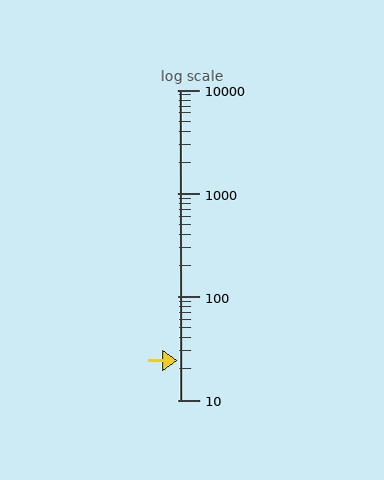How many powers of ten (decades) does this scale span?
The scale spans 3 decades, from 10 to 10000.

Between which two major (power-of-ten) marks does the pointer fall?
The pointer is between 10 and 100.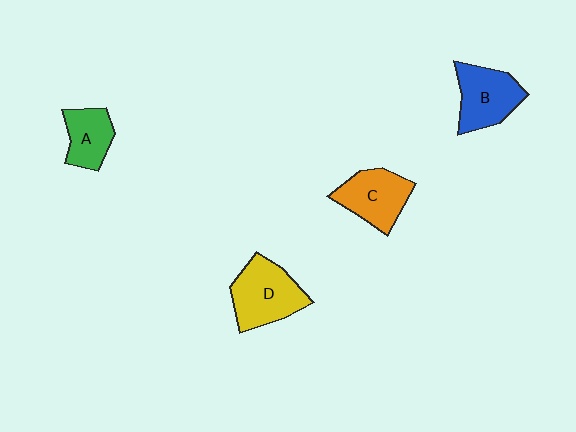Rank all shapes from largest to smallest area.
From largest to smallest: D (yellow), B (blue), C (orange), A (green).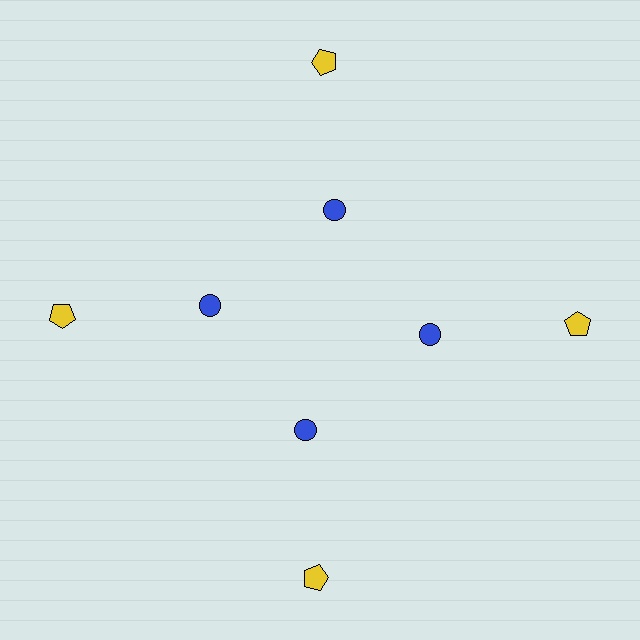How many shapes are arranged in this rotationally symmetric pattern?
There are 8 shapes, arranged in 4 groups of 2.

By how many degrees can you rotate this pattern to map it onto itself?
The pattern maps onto itself every 90 degrees of rotation.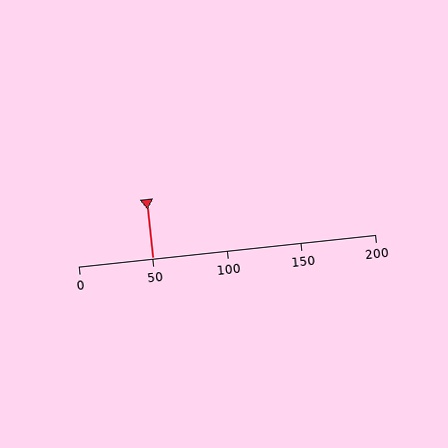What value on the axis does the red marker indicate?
The marker indicates approximately 50.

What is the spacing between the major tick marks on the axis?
The major ticks are spaced 50 apart.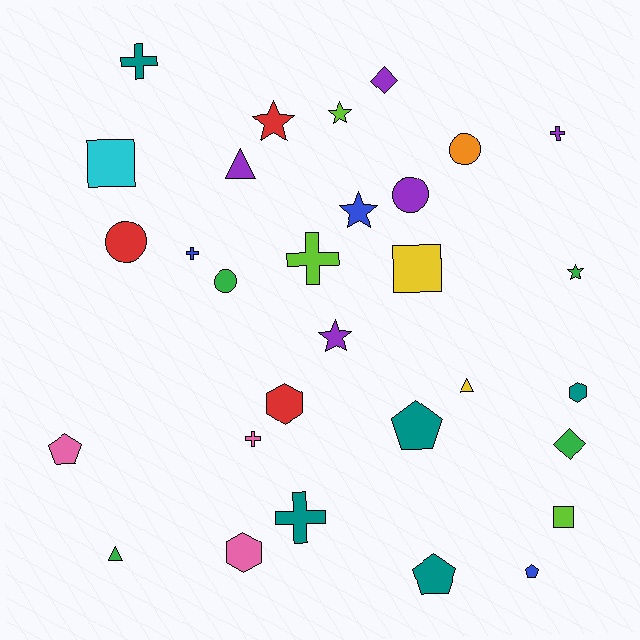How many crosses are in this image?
There are 6 crosses.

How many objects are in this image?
There are 30 objects.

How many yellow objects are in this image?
There are 2 yellow objects.